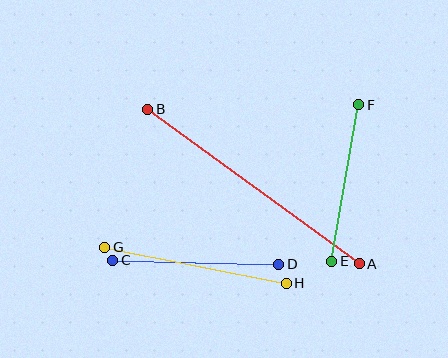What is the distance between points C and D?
The distance is approximately 166 pixels.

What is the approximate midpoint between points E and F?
The midpoint is at approximately (345, 183) pixels.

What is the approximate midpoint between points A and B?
The midpoint is at approximately (254, 186) pixels.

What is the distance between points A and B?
The distance is approximately 262 pixels.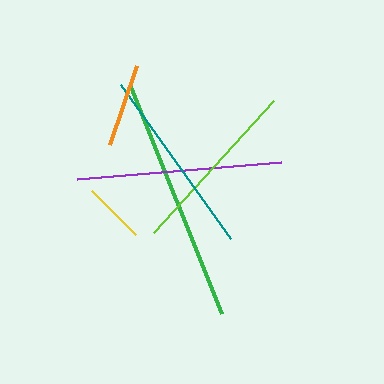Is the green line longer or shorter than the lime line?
The green line is longer than the lime line.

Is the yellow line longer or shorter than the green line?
The green line is longer than the yellow line.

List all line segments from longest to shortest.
From longest to shortest: green, purple, teal, lime, orange, yellow.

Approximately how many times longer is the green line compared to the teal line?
The green line is approximately 1.3 times the length of the teal line.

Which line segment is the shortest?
The yellow line is the shortest at approximately 63 pixels.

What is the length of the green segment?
The green segment is approximately 245 pixels long.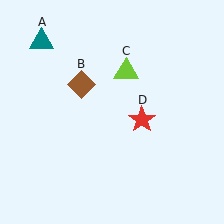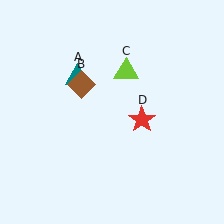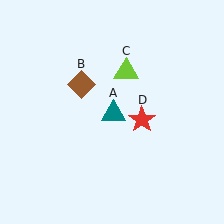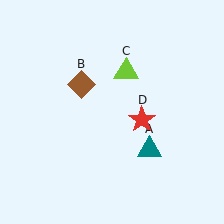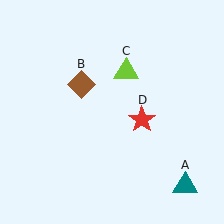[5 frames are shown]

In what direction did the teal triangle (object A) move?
The teal triangle (object A) moved down and to the right.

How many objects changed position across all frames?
1 object changed position: teal triangle (object A).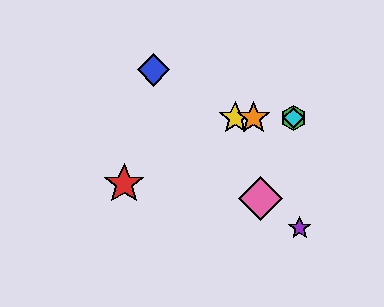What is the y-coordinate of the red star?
The red star is at y≈184.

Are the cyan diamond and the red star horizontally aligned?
No, the cyan diamond is at y≈118 and the red star is at y≈184.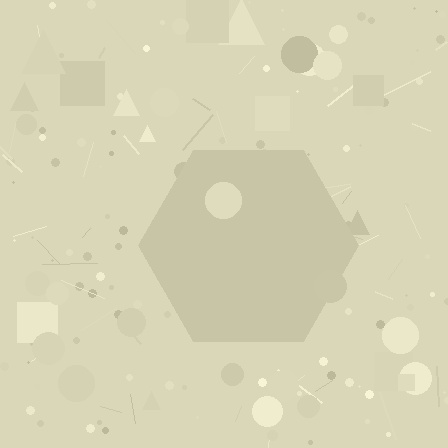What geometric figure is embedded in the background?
A hexagon is embedded in the background.